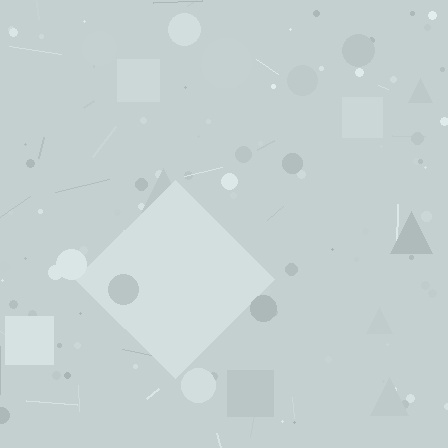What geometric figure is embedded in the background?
A diamond is embedded in the background.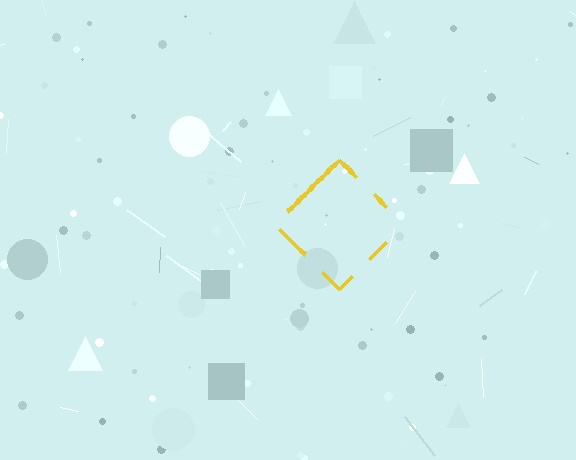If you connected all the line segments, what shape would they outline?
They would outline a diamond.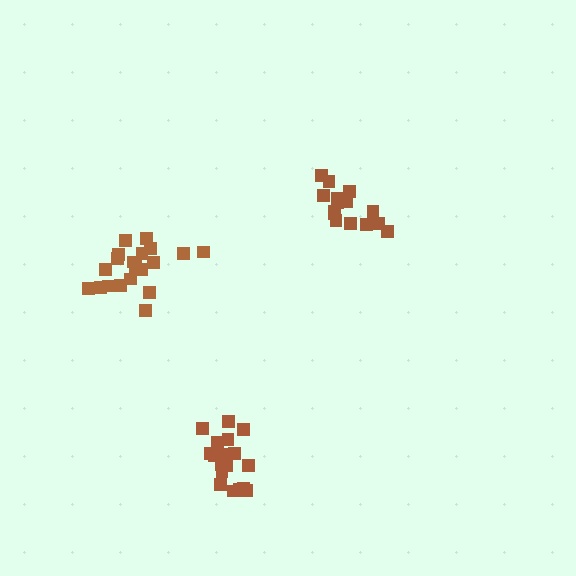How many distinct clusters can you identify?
There are 3 distinct clusters.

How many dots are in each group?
Group 1: 20 dots, Group 2: 18 dots, Group 3: 15 dots (53 total).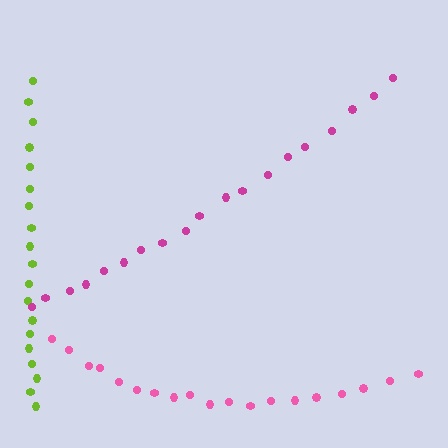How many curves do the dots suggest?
There are 3 distinct paths.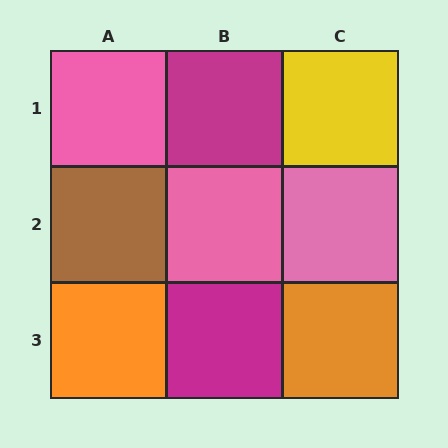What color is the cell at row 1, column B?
Magenta.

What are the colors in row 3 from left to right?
Orange, magenta, orange.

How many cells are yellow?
1 cell is yellow.